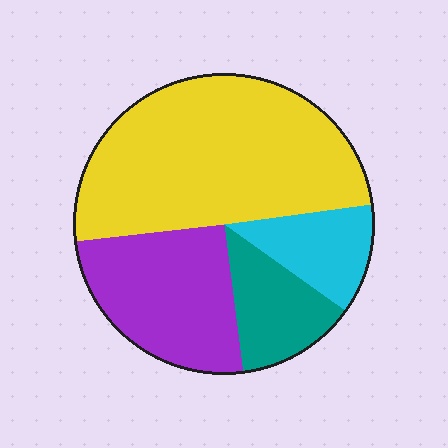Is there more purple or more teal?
Purple.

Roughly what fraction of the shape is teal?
Teal takes up about one eighth (1/8) of the shape.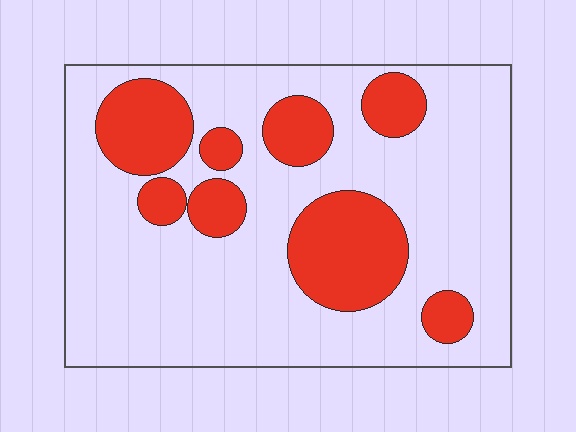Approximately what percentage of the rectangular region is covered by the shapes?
Approximately 25%.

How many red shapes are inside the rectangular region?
8.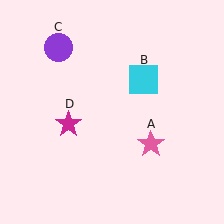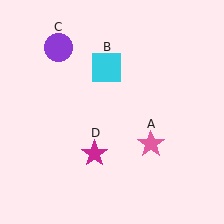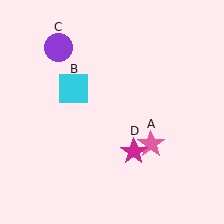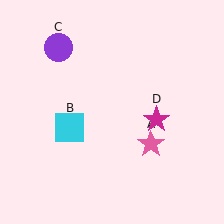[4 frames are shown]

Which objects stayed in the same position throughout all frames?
Pink star (object A) and purple circle (object C) remained stationary.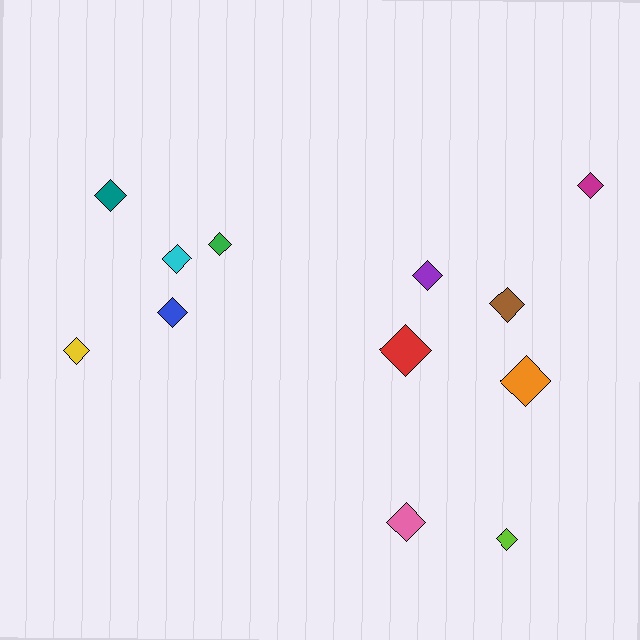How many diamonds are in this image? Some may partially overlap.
There are 12 diamonds.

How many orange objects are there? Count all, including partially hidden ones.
There is 1 orange object.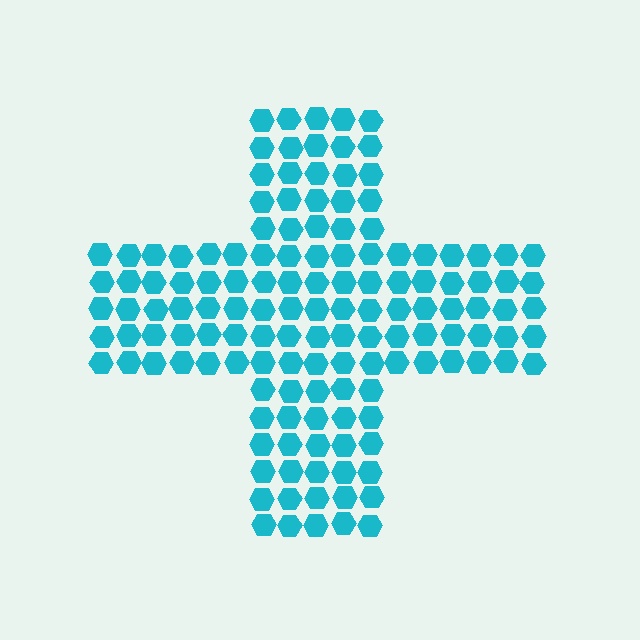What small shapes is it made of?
It is made of small hexagons.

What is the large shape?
The large shape is a cross.